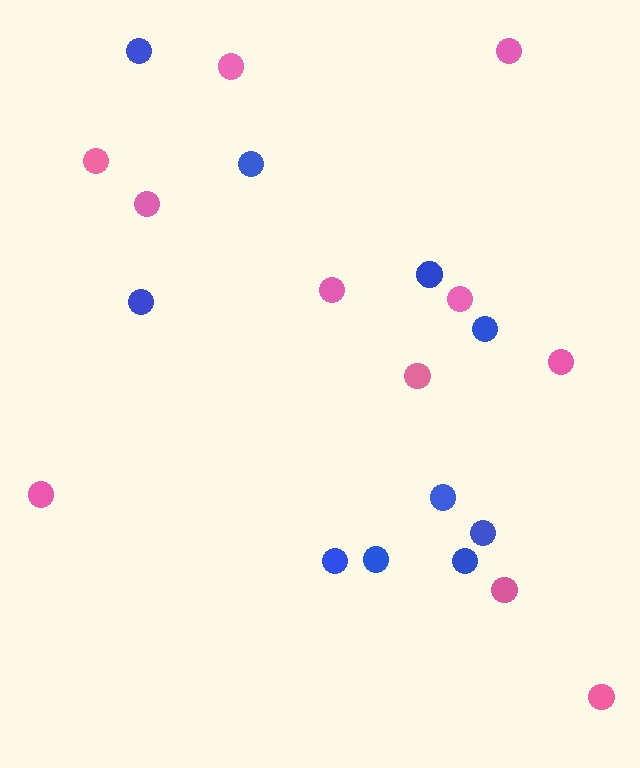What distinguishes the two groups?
There are 2 groups: one group of pink circles (11) and one group of blue circles (10).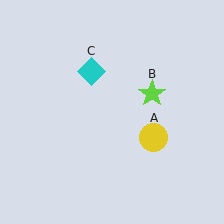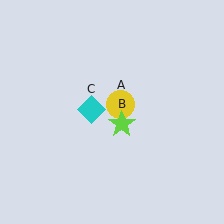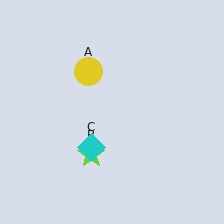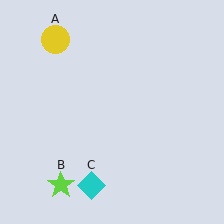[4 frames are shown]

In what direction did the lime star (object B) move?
The lime star (object B) moved down and to the left.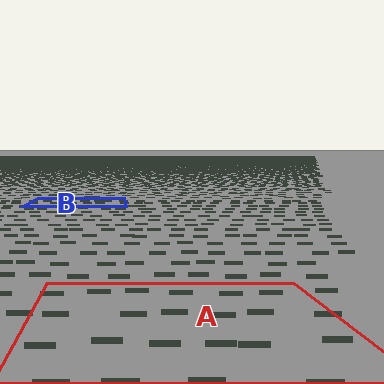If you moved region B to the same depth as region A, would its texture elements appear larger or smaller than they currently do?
They would appear larger. At a closer depth, the same texture elements are projected at a bigger on-screen size.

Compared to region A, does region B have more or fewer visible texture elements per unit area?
Region B has more texture elements per unit area — they are packed more densely because it is farther away.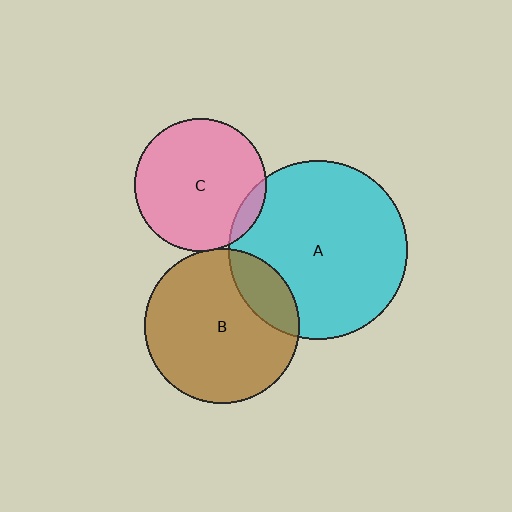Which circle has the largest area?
Circle A (cyan).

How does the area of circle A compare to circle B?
Approximately 1.3 times.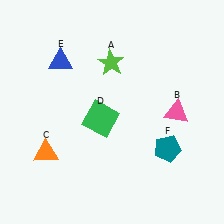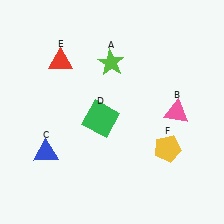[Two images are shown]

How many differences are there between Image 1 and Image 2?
There are 3 differences between the two images.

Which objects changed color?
C changed from orange to blue. E changed from blue to red. F changed from teal to yellow.